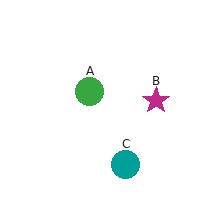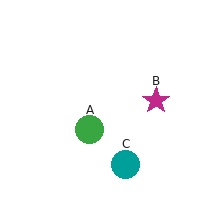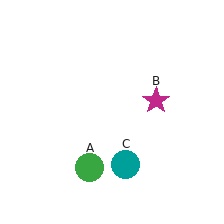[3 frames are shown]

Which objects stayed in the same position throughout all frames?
Magenta star (object B) and teal circle (object C) remained stationary.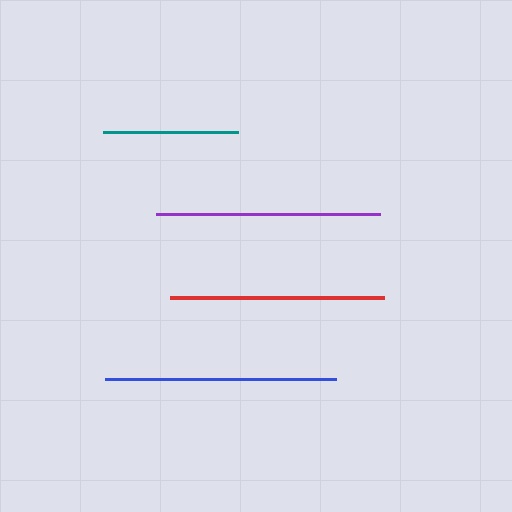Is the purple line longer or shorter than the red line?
The purple line is longer than the red line.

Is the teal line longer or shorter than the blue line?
The blue line is longer than the teal line.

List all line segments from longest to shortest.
From longest to shortest: blue, purple, red, teal.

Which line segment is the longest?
The blue line is the longest at approximately 231 pixels.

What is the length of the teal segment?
The teal segment is approximately 136 pixels long.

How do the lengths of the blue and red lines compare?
The blue and red lines are approximately the same length.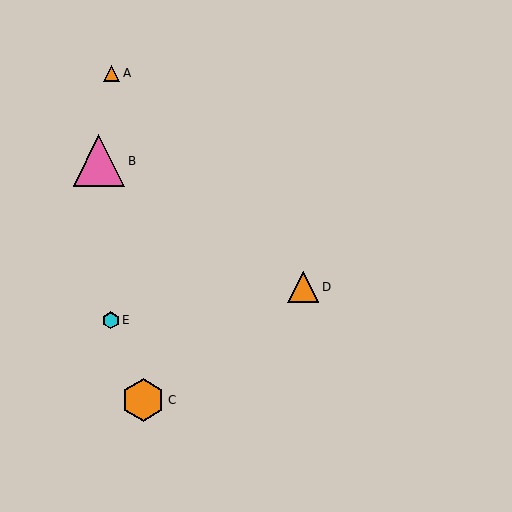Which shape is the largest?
The pink triangle (labeled B) is the largest.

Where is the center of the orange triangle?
The center of the orange triangle is at (112, 73).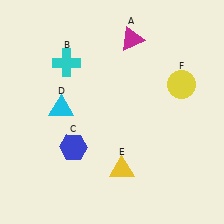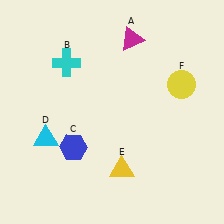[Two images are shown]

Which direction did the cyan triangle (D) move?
The cyan triangle (D) moved down.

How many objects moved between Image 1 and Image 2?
1 object moved between the two images.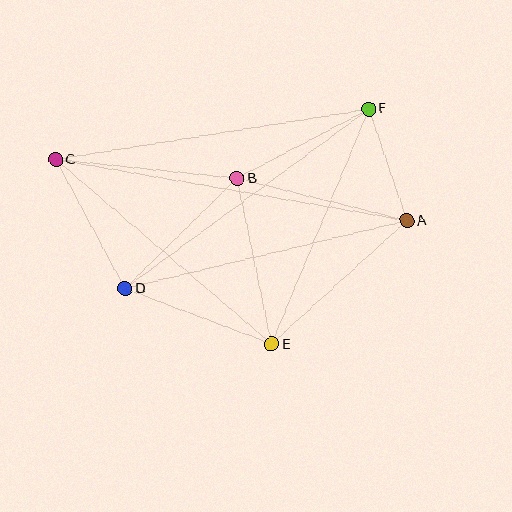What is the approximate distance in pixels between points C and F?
The distance between C and F is approximately 317 pixels.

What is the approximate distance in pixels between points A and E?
The distance between A and E is approximately 183 pixels.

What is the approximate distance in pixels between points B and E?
The distance between B and E is approximately 169 pixels.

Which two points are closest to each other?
Points A and F are closest to each other.